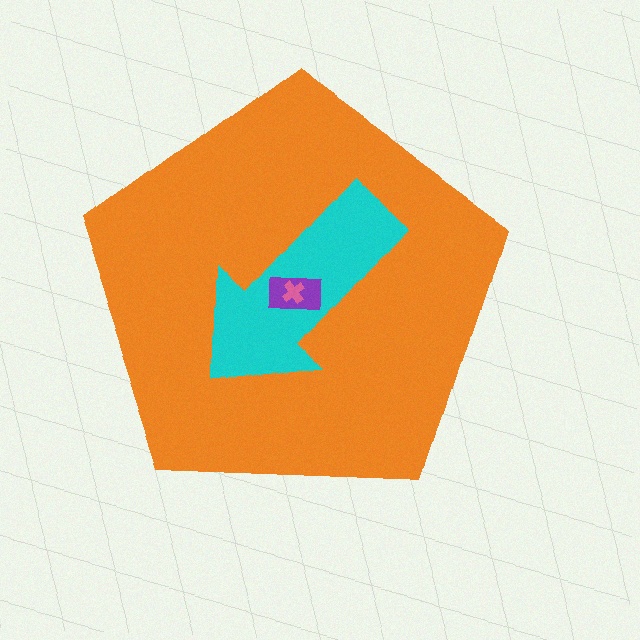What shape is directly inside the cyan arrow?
The purple rectangle.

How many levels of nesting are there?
4.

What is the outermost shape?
The orange pentagon.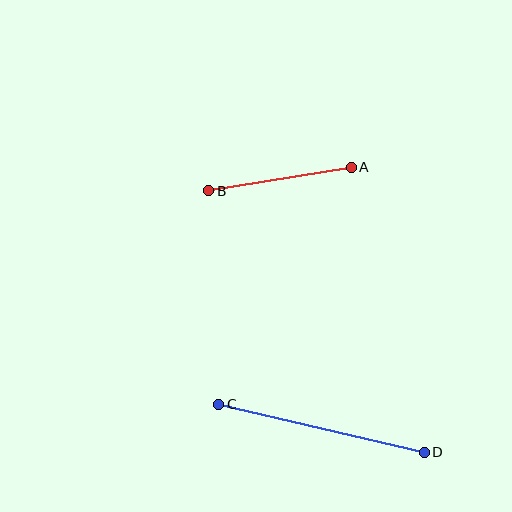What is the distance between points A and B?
The distance is approximately 145 pixels.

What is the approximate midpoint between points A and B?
The midpoint is at approximately (280, 179) pixels.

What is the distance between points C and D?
The distance is approximately 211 pixels.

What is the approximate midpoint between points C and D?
The midpoint is at approximately (322, 428) pixels.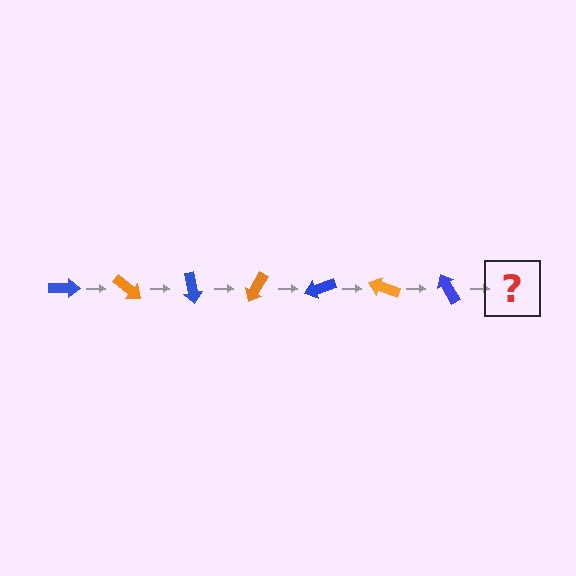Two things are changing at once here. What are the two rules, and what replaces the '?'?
The two rules are that it rotates 40 degrees each step and the color cycles through blue and orange. The '?' should be an orange arrow, rotated 280 degrees from the start.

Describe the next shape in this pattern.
It should be an orange arrow, rotated 280 degrees from the start.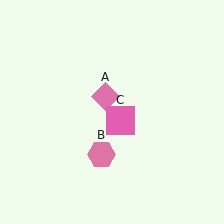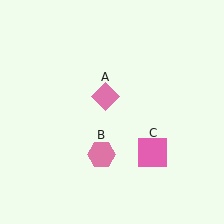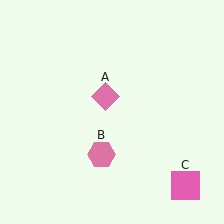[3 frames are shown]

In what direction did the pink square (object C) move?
The pink square (object C) moved down and to the right.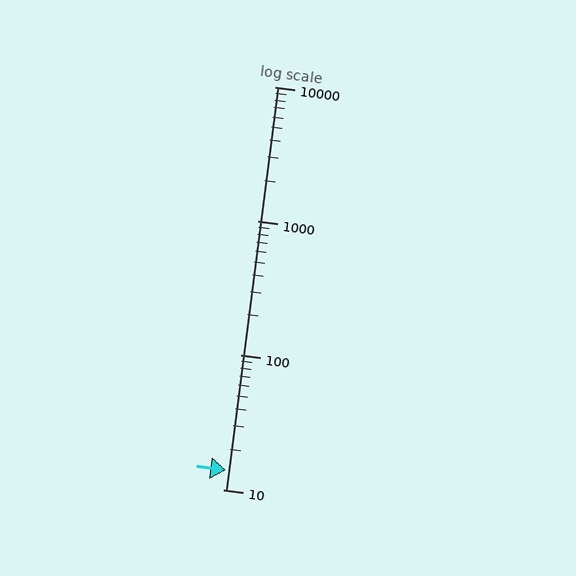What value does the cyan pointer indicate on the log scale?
The pointer indicates approximately 14.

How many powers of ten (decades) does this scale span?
The scale spans 3 decades, from 10 to 10000.